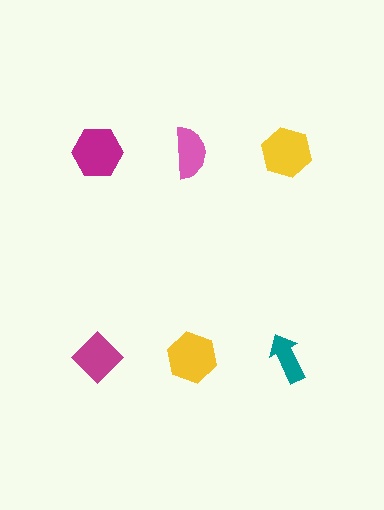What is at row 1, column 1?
A magenta hexagon.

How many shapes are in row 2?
3 shapes.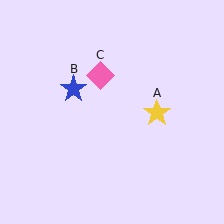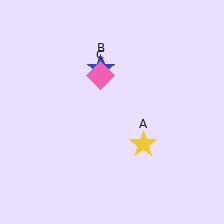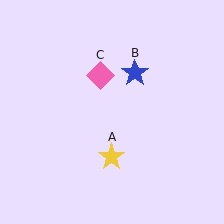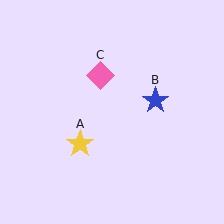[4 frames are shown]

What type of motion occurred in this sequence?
The yellow star (object A), blue star (object B) rotated clockwise around the center of the scene.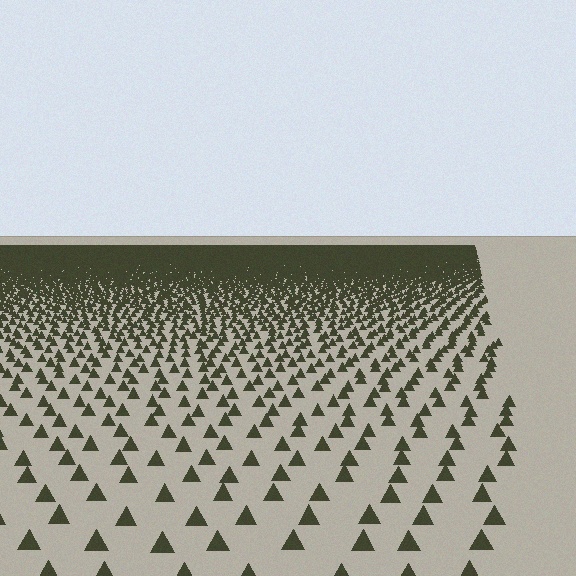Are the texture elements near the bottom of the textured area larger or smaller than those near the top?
Larger. Near the bottom, elements are closer to the viewer and appear at a bigger on-screen size.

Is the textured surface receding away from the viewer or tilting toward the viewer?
The surface is receding away from the viewer. Texture elements get smaller and denser toward the top.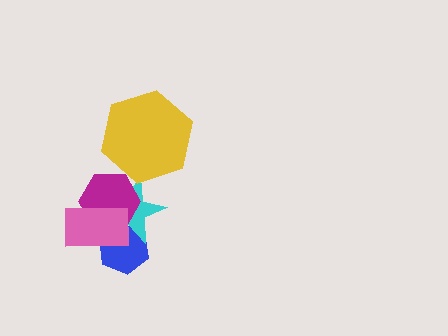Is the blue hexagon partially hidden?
Yes, it is partially covered by another shape.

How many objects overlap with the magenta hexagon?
3 objects overlap with the magenta hexagon.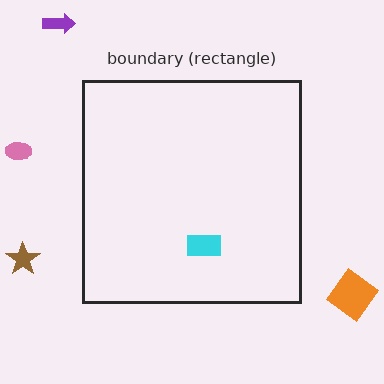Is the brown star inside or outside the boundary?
Outside.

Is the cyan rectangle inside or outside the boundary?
Inside.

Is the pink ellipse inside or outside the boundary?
Outside.